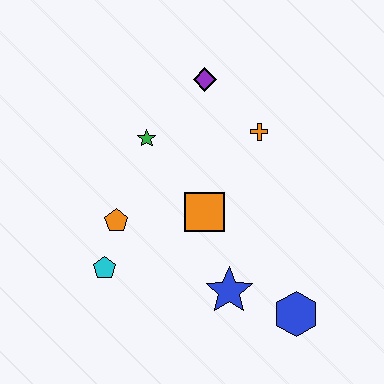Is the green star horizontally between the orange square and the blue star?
No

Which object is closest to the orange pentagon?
The cyan pentagon is closest to the orange pentagon.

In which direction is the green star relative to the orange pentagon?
The green star is above the orange pentagon.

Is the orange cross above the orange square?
Yes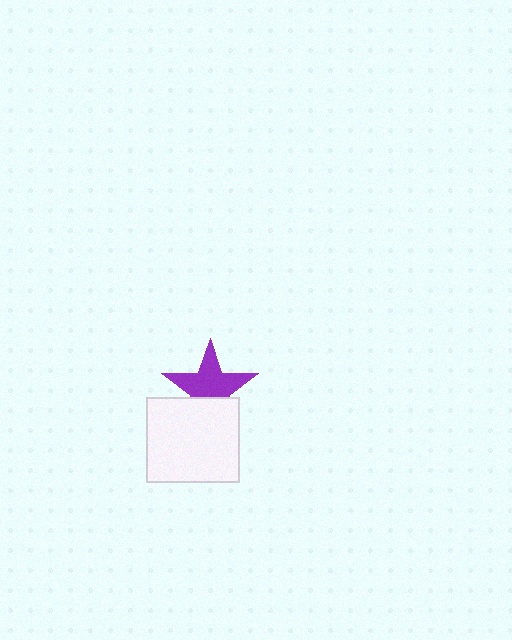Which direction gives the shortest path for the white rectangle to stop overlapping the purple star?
Moving down gives the shortest separation.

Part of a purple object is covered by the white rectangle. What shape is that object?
It is a star.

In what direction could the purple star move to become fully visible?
The purple star could move up. That would shift it out from behind the white rectangle entirely.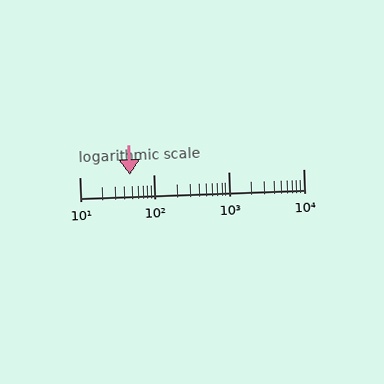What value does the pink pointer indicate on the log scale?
The pointer indicates approximately 47.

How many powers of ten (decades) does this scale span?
The scale spans 3 decades, from 10 to 10000.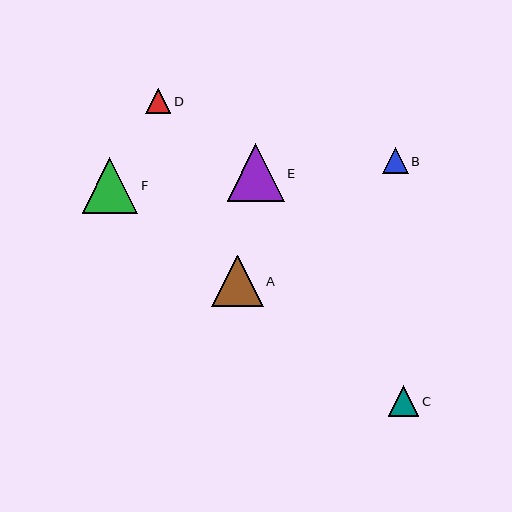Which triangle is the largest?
Triangle E is the largest with a size of approximately 57 pixels.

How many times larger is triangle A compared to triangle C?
Triangle A is approximately 1.7 times the size of triangle C.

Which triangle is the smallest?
Triangle D is the smallest with a size of approximately 25 pixels.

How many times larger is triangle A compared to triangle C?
Triangle A is approximately 1.7 times the size of triangle C.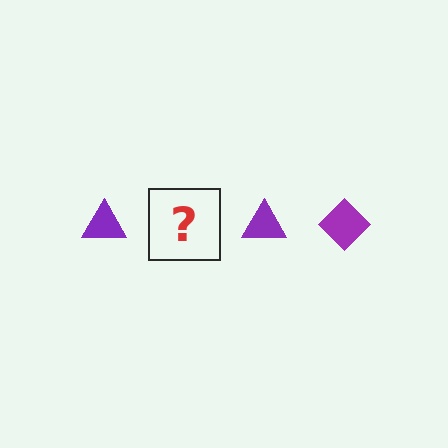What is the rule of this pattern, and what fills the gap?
The rule is that the pattern cycles through triangle, diamond shapes in purple. The gap should be filled with a purple diamond.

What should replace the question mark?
The question mark should be replaced with a purple diamond.